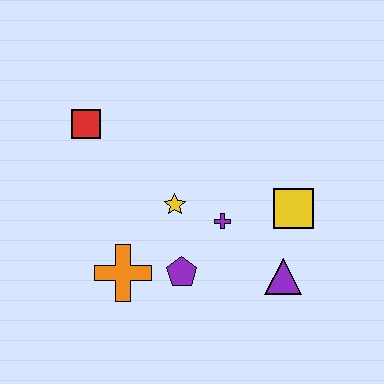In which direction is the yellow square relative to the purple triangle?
The yellow square is above the purple triangle.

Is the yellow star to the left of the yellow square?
Yes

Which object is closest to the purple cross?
The yellow star is closest to the purple cross.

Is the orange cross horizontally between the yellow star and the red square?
Yes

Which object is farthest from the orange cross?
The yellow square is farthest from the orange cross.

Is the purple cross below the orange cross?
No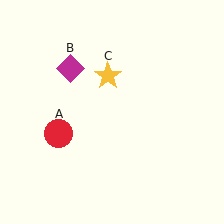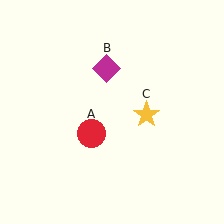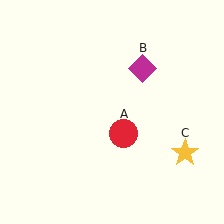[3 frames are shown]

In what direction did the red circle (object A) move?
The red circle (object A) moved right.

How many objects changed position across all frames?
3 objects changed position: red circle (object A), magenta diamond (object B), yellow star (object C).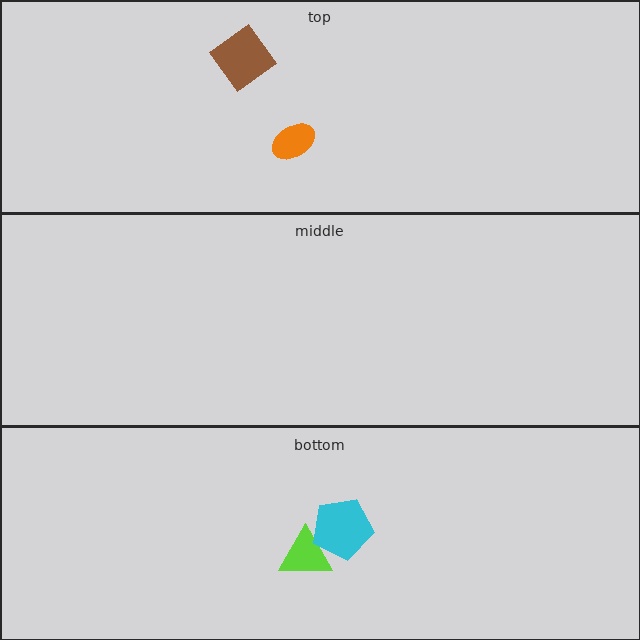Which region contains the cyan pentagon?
The bottom region.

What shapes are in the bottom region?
The lime triangle, the cyan pentagon.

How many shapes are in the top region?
2.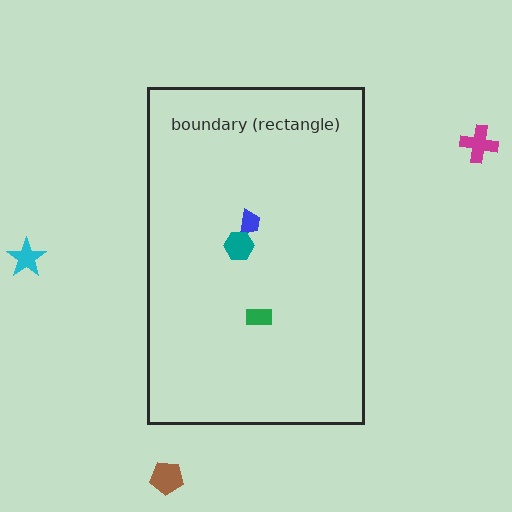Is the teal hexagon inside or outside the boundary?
Inside.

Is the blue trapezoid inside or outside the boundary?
Inside.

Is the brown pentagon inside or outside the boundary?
Outside.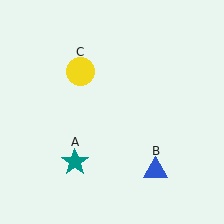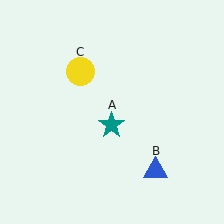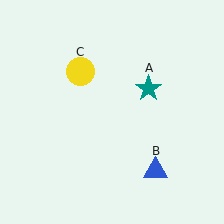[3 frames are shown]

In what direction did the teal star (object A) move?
The teal star (object A) moved up and to the right.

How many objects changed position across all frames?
1 object changed position: teal star (object A).